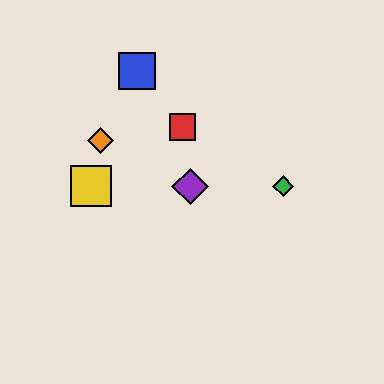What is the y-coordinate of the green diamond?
The green diamond is at y≈186.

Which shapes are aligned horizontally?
The green diamond, the yellow square, the purple diamond are aligned horizontally.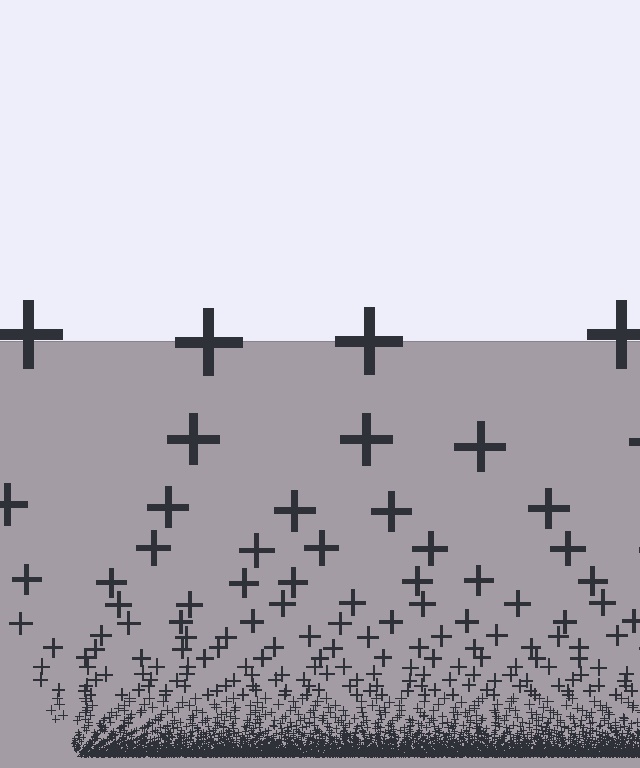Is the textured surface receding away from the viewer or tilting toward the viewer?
The surface appears to tilt toward the viewer. Texture elements get larger and sparser toward the top.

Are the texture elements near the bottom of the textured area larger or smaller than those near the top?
Smaller. The gradient is inverted — elements near the bottom are smaller and denser.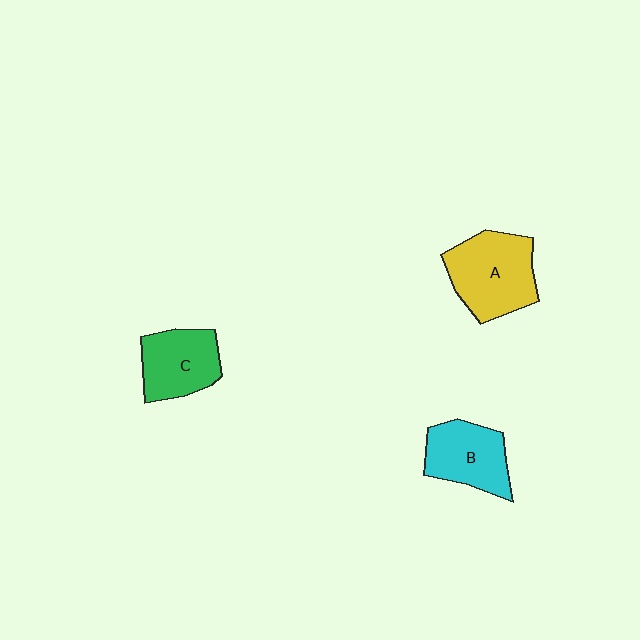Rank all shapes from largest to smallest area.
From largest to smallest: A (yellow), B (cyan), C (green).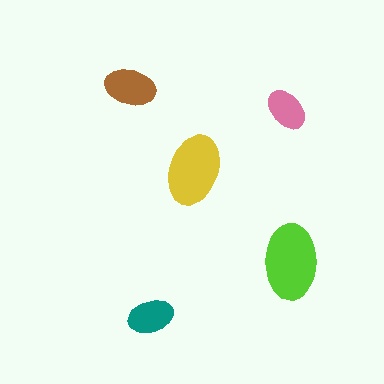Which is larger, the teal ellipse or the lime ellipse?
The lime one.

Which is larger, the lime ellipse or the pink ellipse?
The lime one.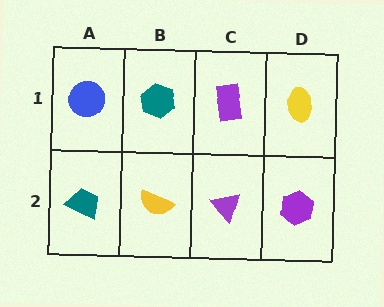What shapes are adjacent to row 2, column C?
A purple rectangle (row 1, column C), a yellow semicircle (row 2, column B), a purple hexagon (row 2, column D).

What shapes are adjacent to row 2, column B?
A teal hexagon (row 1, column B), a teal trapezoid (row 2, column A), a purple triangle (row 2, column C).